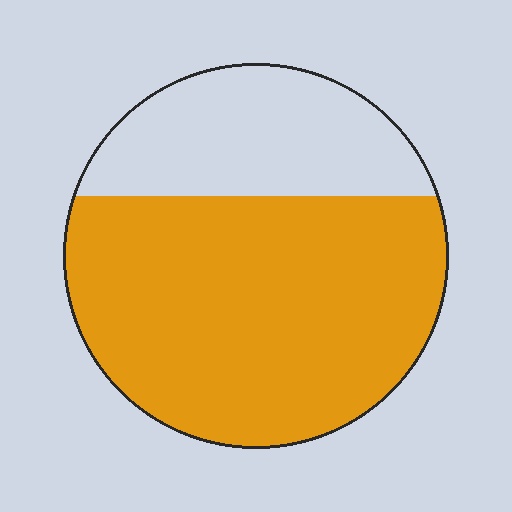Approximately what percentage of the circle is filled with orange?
Approximately 70%.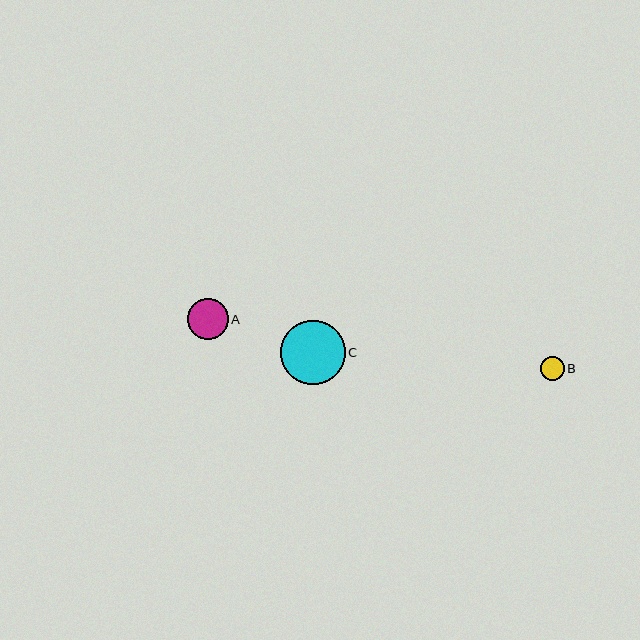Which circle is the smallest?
Circle B is the smallest with a size of approximately 24 pixels.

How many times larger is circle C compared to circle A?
Circle C is approximately 1.6 times the size of circle A.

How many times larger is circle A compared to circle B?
Circle A is approximately 1.7 times the size of circle B.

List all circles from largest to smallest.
From largest to smallest: C, A, B.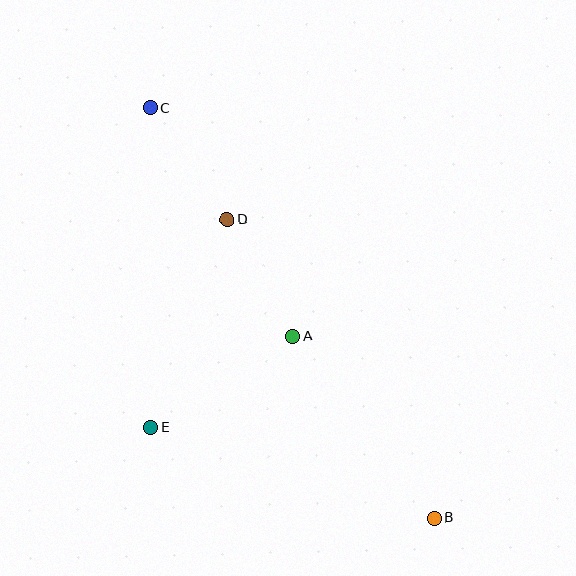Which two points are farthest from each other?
Points B and C are farthest from each other.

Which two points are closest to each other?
Points A and D are closest to each other.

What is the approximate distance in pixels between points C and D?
The distance between C and D is approximately 136 pixels.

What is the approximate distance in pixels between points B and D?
The distance between B and D is approximately 364 pixels.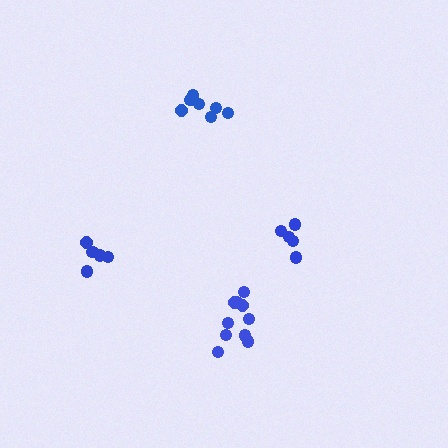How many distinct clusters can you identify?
There are 4 distinct clusters.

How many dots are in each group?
Group 1: 5 dots, Group 2: 10 dots, Group 3: 7 dots, Group 4: 5 dots (27 total).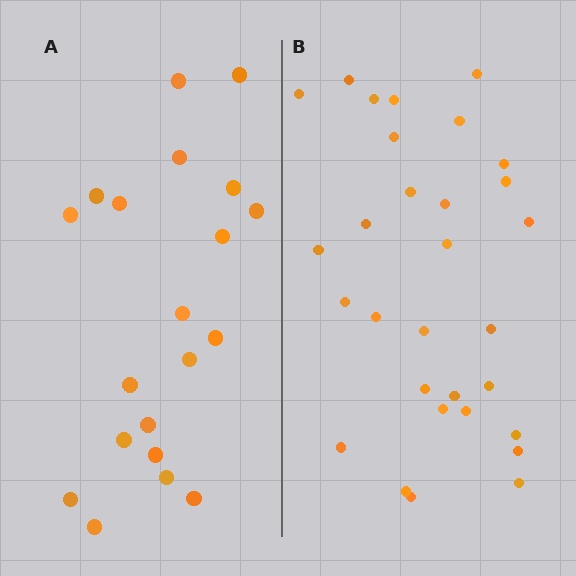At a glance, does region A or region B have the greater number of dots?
Region B (the right region) has more dots.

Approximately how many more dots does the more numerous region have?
Region B has roughly 10 or so more dots than region A.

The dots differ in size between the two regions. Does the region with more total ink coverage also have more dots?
No. Region A has more total ink coverage because its dots are larger, but region B actually contains more individual dots. Total area can be misleading — the number of items is what matters here.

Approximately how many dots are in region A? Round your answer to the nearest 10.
About 20 dots.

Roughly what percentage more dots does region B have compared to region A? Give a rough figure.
About 50% more.